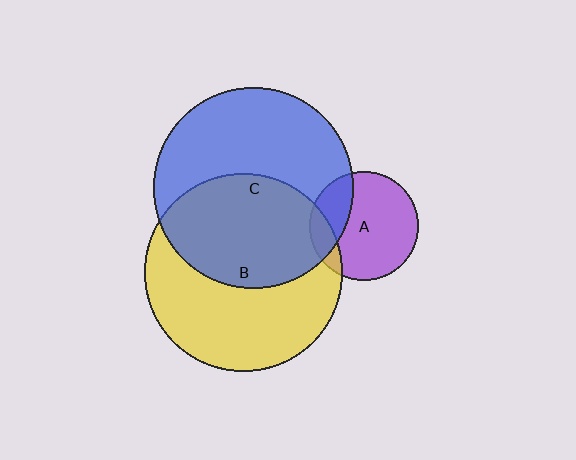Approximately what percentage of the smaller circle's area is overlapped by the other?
Approximately 15%.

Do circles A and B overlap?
Yes.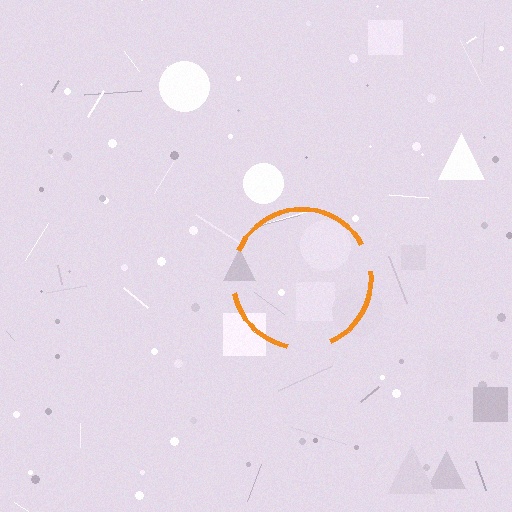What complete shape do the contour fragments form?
The contour fragments form a circle.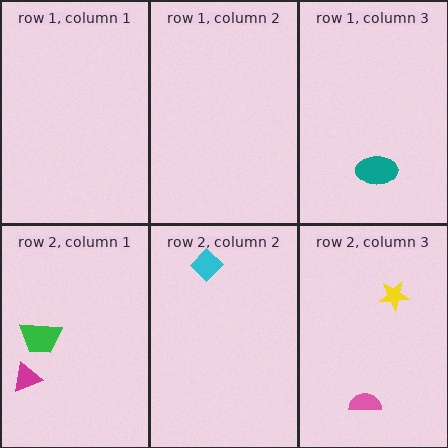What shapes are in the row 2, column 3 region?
The yellow star, the pink semicircle.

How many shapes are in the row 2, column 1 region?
2.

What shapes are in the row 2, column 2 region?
The cyan diamond.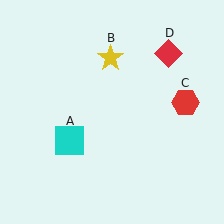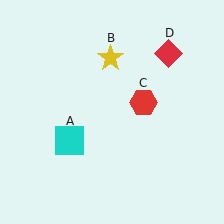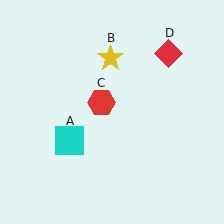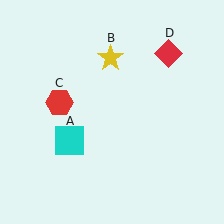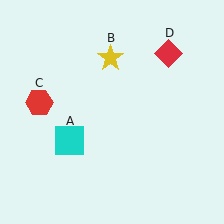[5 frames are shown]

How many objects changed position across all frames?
1 object changed position: red hexagon (object C).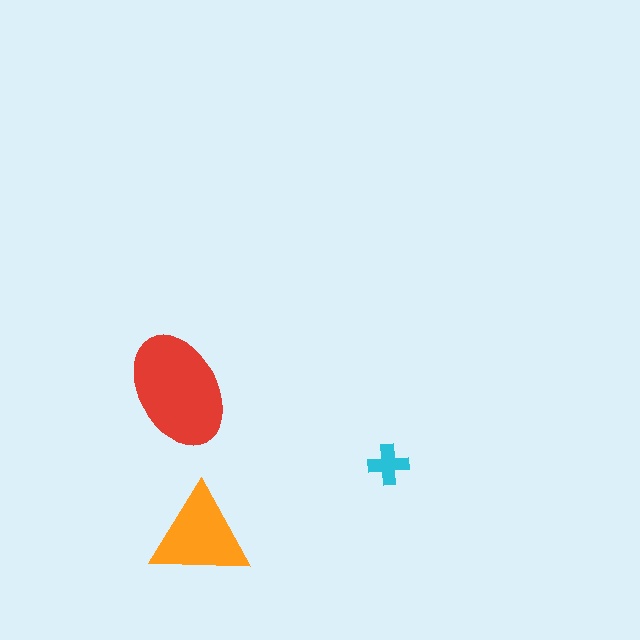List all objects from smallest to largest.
The cyan cross, the orange triangle, the red ellipse.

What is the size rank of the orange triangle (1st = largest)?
2nd.